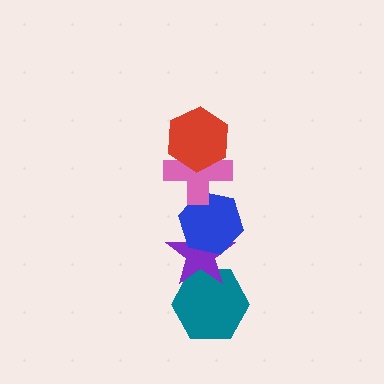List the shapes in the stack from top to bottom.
From top to bottom: the red hexagon, the pink cross, the blue hexagon, the purple star, the teal hexagon.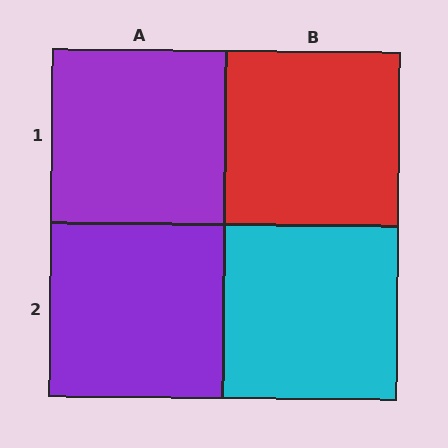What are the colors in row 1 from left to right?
Purple, red.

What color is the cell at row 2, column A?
Purple.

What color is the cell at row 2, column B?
Cyan.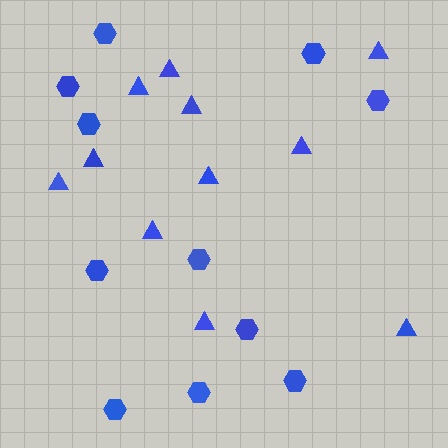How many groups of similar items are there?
There are 2 groups: one group of triangles (11) and one group of hexagons (11).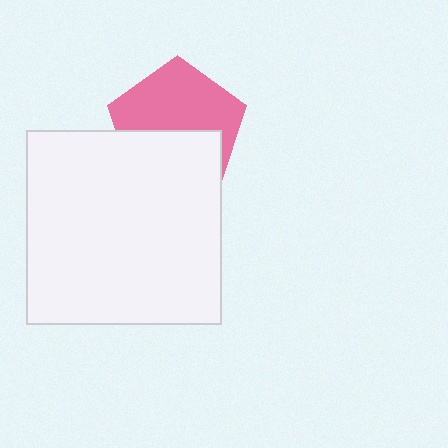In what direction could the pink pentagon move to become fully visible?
The pink pentagon could move up. That would shift it out from behind the white square entirely.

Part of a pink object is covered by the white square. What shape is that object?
It is a pentagon.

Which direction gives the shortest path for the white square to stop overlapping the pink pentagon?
Moving down gives the shortest separation.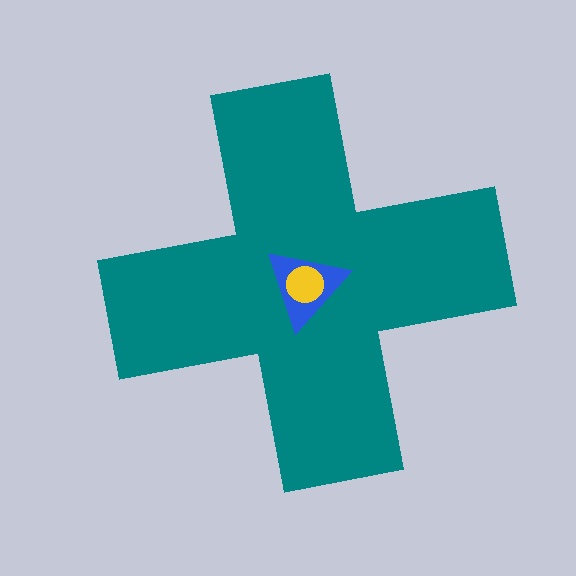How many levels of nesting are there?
3.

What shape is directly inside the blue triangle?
The yellow circle.